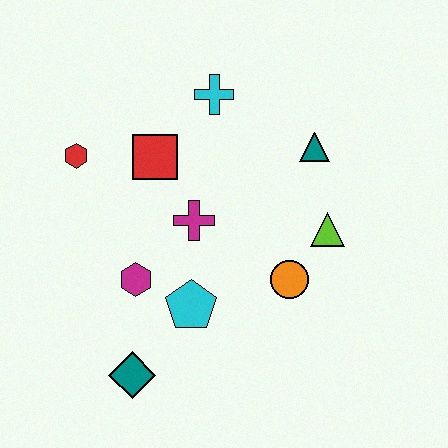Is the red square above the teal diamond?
Yes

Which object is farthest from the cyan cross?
The teal diamond is farthest from the cyan cross.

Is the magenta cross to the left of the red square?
No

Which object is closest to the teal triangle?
The lime triangle is closest to the teal triangle.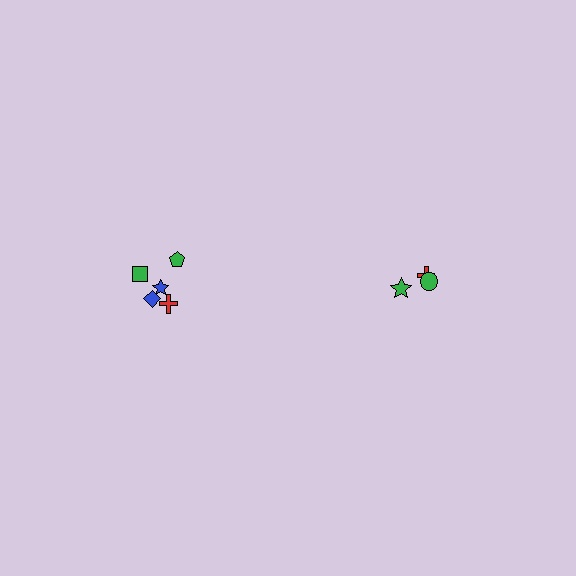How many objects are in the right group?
There are 3 objects.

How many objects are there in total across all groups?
There are 8 objects.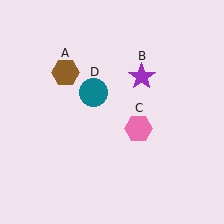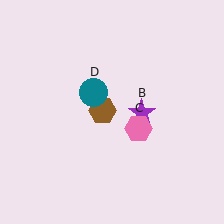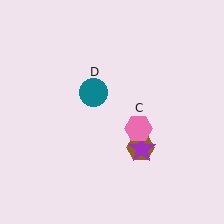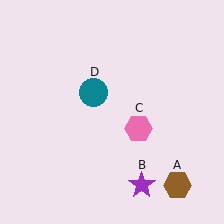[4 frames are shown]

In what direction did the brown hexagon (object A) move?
The brown hexagon (object A) moved down and to the right.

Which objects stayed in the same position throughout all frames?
Pink hexagon (object C) and teal circle (object D) remained stationary.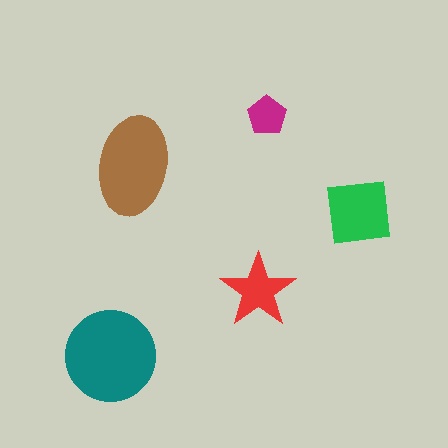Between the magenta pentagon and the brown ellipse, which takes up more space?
The brown ellipse.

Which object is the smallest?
The magenta pentagon.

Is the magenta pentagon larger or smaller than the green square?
Smaller.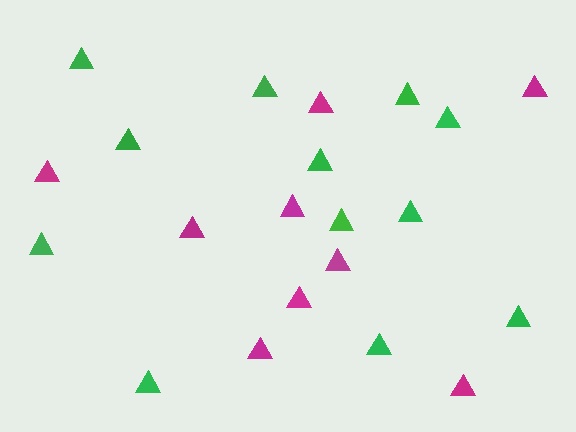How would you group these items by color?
There are 2 groups: one group of green triangles (12) and one group of magenta triangles (9).